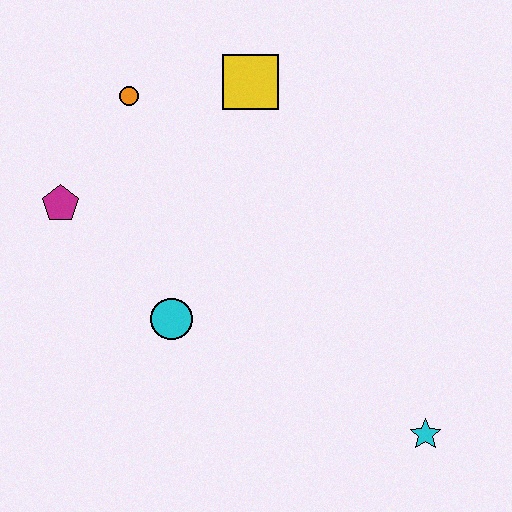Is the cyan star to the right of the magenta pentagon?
Yes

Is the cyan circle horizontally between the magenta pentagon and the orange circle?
No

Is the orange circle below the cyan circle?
No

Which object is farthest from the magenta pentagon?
The cyan star is farthest from the magenta pentagon.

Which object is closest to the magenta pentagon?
The orange circle is closest to the magenta pentagon.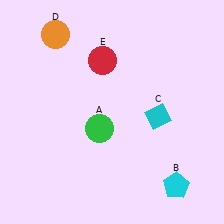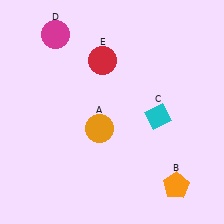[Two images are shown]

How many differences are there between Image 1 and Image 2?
There are 3 differences between the two images.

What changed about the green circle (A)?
In Image 1, A is green. In Image 2, it changed to orange.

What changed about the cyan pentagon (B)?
In Image 1, B is cyan. In Image 2, it changed to orange.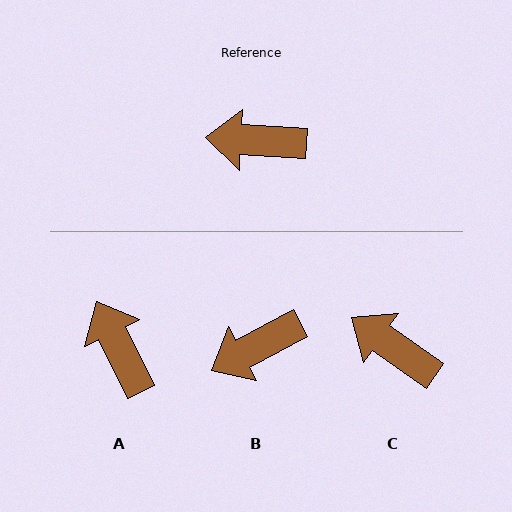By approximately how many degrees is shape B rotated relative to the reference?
Approximately 31 degrees counter-clockwise.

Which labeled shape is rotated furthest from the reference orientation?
A, about 60 degrees away.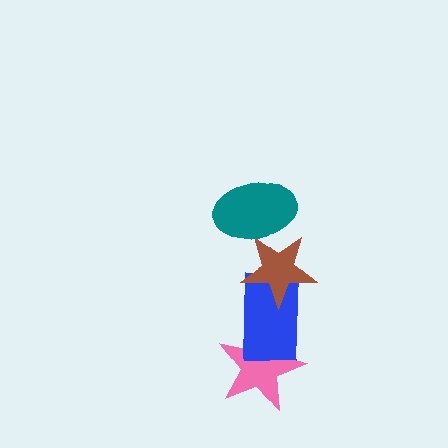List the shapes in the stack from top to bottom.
From top to bottom: the teal ellipse, the brown star, the blue rectangle, the pink star.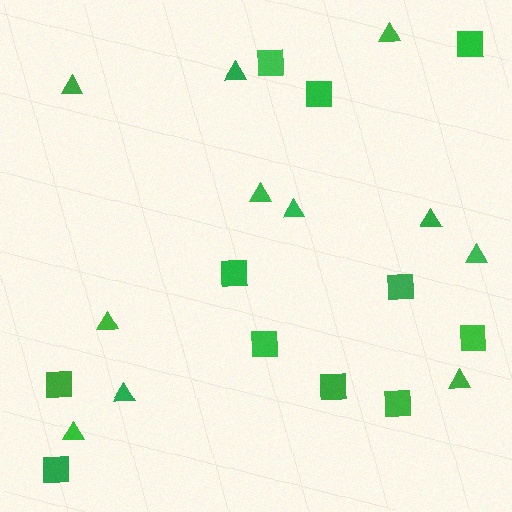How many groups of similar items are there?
There are 2 groups: one group of squares (11) and one group of triangles (11).